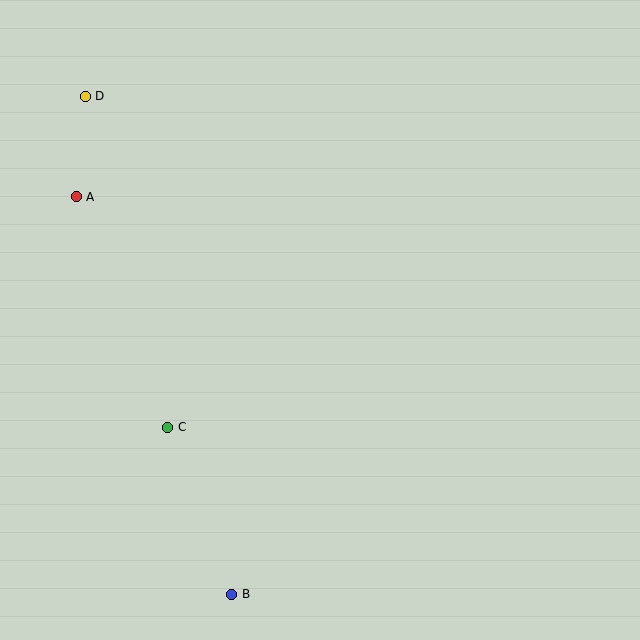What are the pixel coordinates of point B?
Point B is at (232, 594).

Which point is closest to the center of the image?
Point C at (168, 427) is closest to the center.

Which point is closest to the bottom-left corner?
Point B is closest to the bottom-left corner.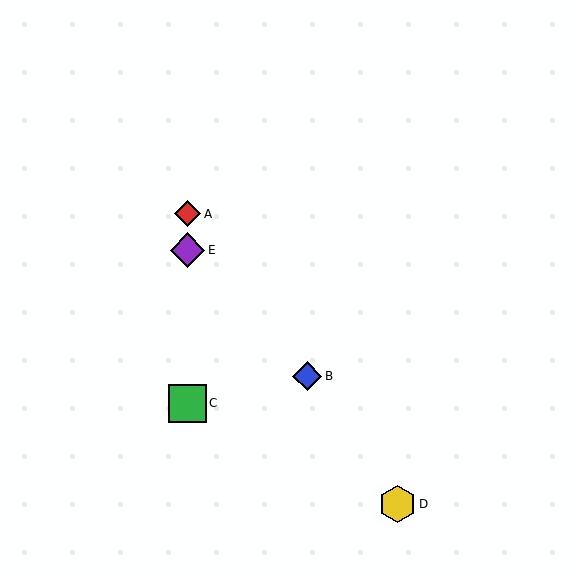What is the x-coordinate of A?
Object A is at x≈188.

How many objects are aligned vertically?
3 objects (A, C, E) are aligned vertically.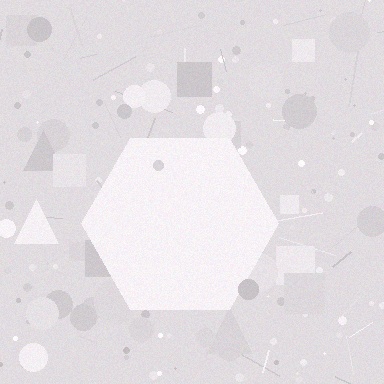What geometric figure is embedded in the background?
A hexagon is embedded in the background.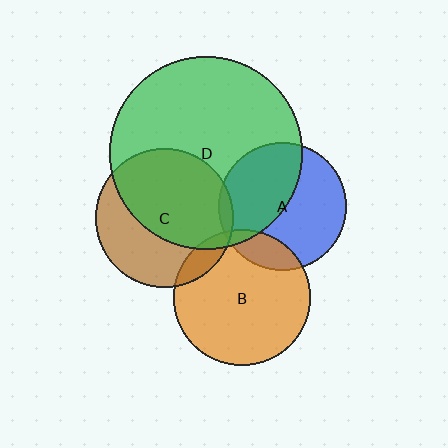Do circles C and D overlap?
Yes.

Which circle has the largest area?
Circle D (green).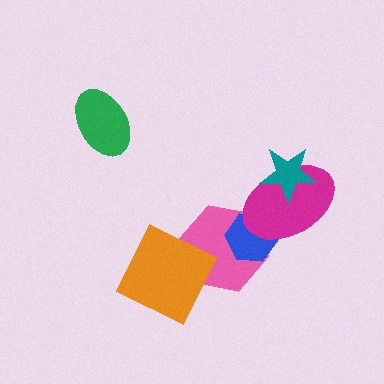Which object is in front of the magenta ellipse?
The teal star is in front of the magenta ellipse.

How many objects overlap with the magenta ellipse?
3 objects overlap with the magenta ellipse.